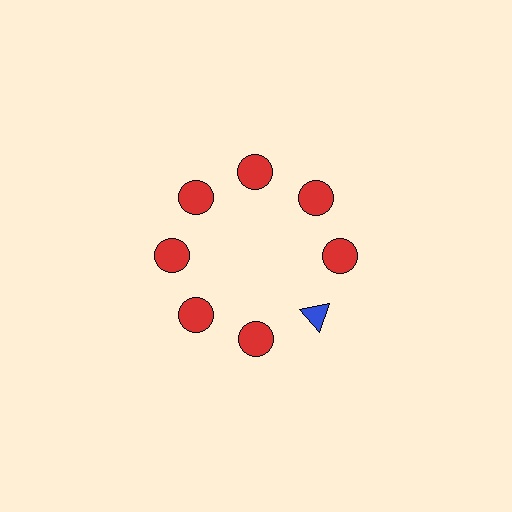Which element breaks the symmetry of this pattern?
The blue triangle at roughly the 4 o'clock position breaks the symmetry. All other shapes are red circles.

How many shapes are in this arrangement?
There are 8 shapes arranged in a ring pattern.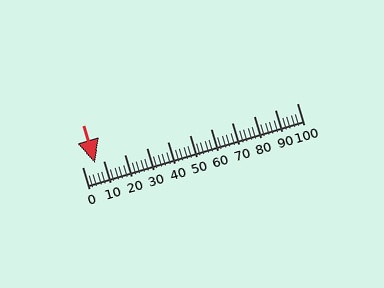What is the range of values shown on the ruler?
The ruler shows values from 0 to 100.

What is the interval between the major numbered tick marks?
The major tick marks are spaced 10 units apart.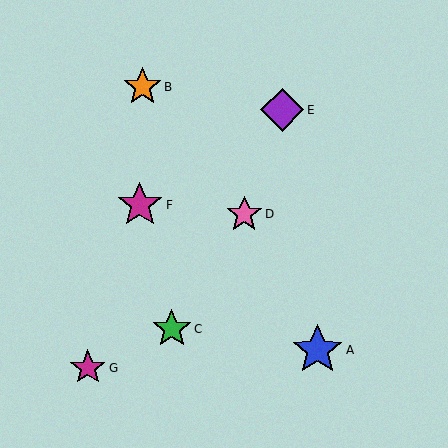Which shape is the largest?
The blue star (labeled A) is the largest.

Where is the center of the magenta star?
The center of the magenta star is at (88, 368).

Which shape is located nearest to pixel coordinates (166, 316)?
The green star (labeled C) at (172, 329) is nearest to that location.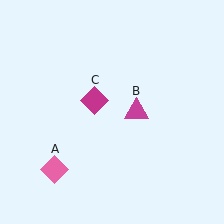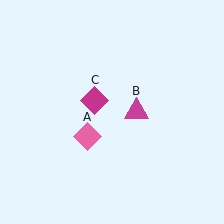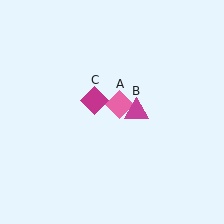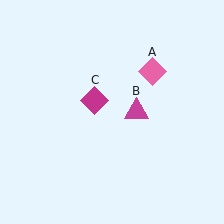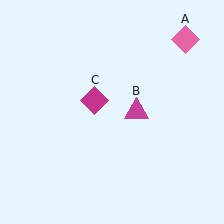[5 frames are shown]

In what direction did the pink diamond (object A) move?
The pink diamond (object A) moved up and to the right.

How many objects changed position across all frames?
1 object changed position: pink diamond (object A).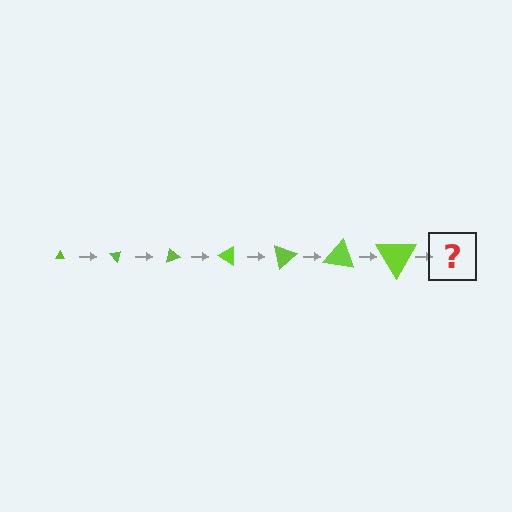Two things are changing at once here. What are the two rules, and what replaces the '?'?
The two rules are that the triangle grows larger each step and it rotates 50 degrees each step. The '?' should be a triangle, larger than the previous one and rotated 350 degrees from the start.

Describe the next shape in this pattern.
It should be a triangle, larger than the previous one and rotated 350 degrees from the start.